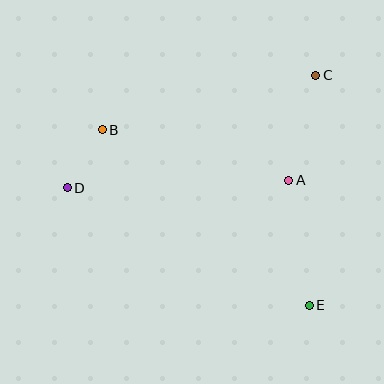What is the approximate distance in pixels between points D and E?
The distance between D and E is approximately 269 pixels.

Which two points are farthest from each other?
Points C and D are farthest from each other.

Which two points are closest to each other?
Points B and D are closest to each other.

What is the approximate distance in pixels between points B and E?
The distance between B and E is approximately 271 pixels.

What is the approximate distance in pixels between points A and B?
The distance between A and B is approximately 193 pixels.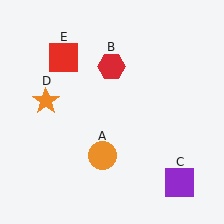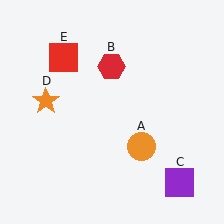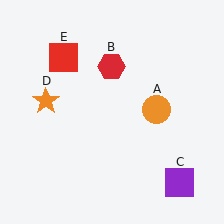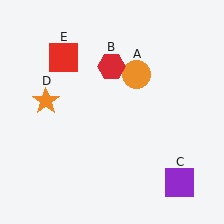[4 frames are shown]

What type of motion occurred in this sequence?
The orange circle (object A) rotated counterclockwise around the center of the scene.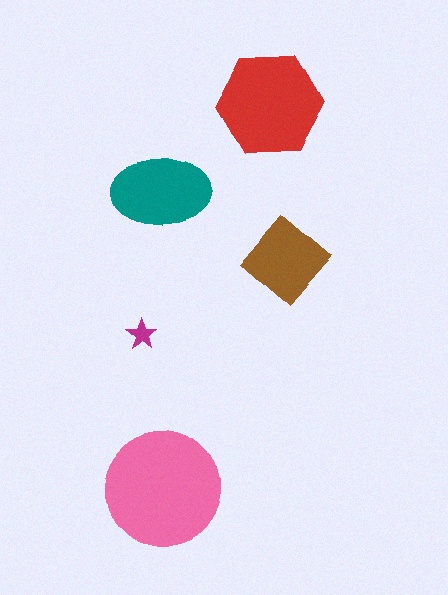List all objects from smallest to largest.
The magenta star, the brown diamond, the teal ellipse, the red hexagon, the pink circle.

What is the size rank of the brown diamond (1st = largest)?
4th.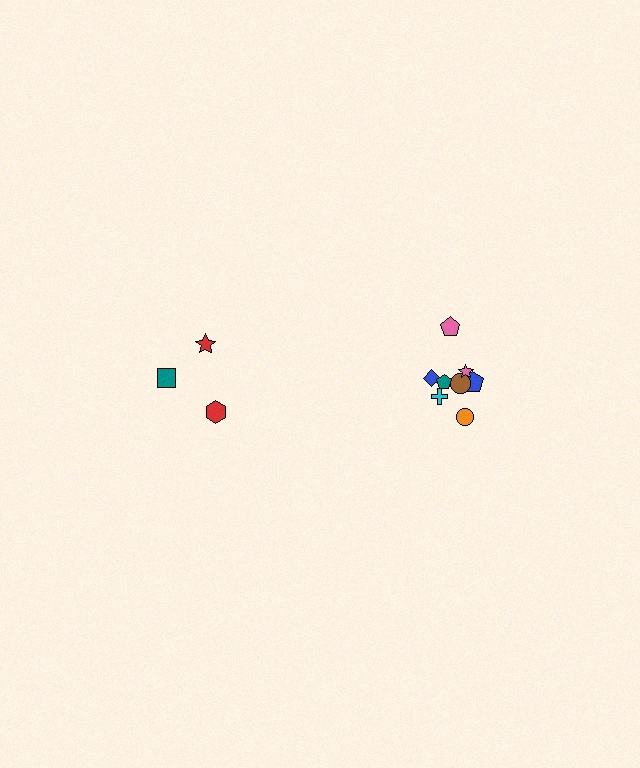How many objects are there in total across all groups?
There are 11 objects.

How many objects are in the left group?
There are 3 objects.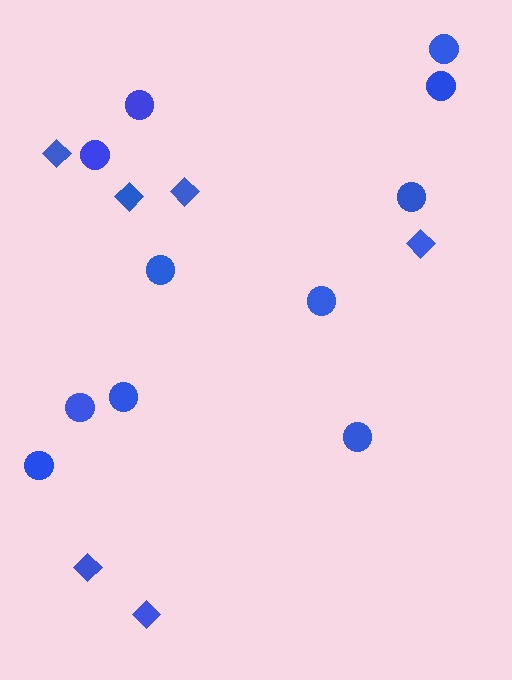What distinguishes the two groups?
There are 2 groups: one group of circles (11) and one group of diamonds (6).